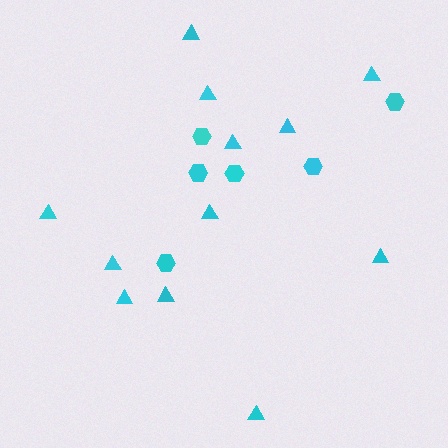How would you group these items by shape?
There are 2 groups: one group of triangles (12) and one group of hexagons (6).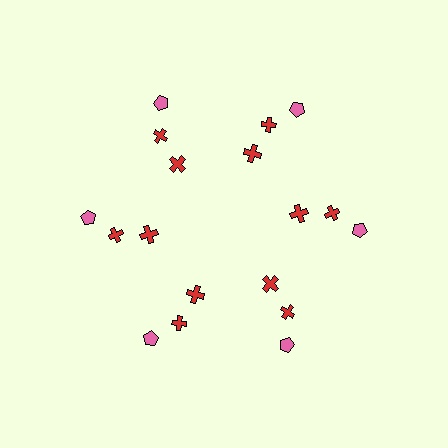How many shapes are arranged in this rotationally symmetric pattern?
There are 18 shapes, arranged in 6 groups of 3.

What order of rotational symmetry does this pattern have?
This pattern has 6-fold rotational symmetry.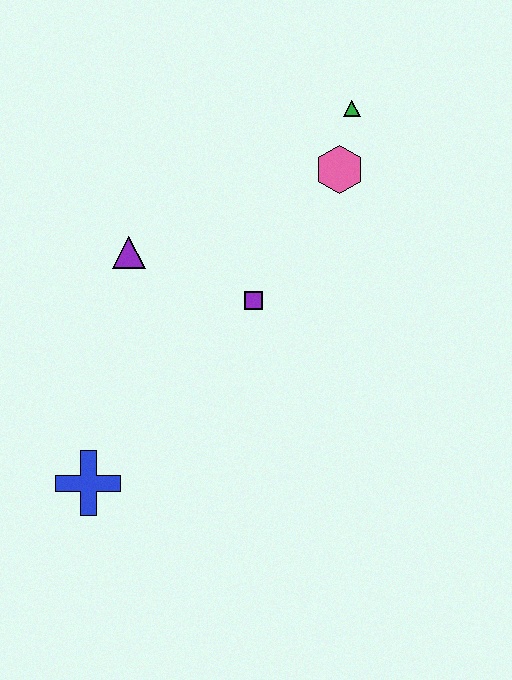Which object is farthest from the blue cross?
The green triangle is farthest from the blue cross.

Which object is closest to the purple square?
The purple triangle is closest to the purple square.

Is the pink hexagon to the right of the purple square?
Yes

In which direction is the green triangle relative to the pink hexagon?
The green triangle is above the pink hexagon.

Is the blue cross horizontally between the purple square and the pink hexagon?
No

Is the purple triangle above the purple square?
Yes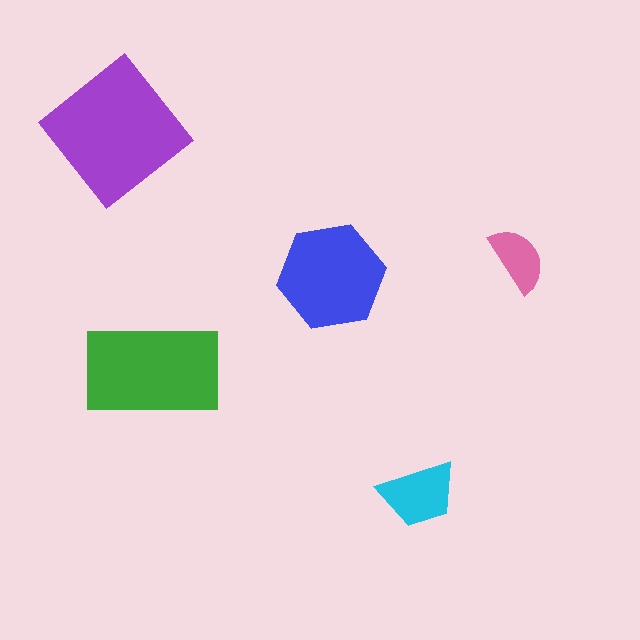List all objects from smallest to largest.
The pink semicircle, the cyan trapezoid, the blue hexagon, the green rectangle, the purple diamond.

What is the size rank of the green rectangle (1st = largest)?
2nd.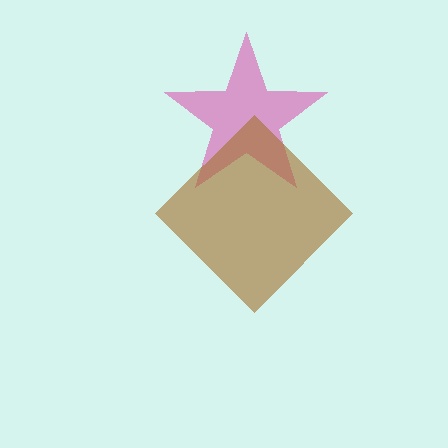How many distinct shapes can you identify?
There are 2 distinct shapes: a pink star, a brown diamond.